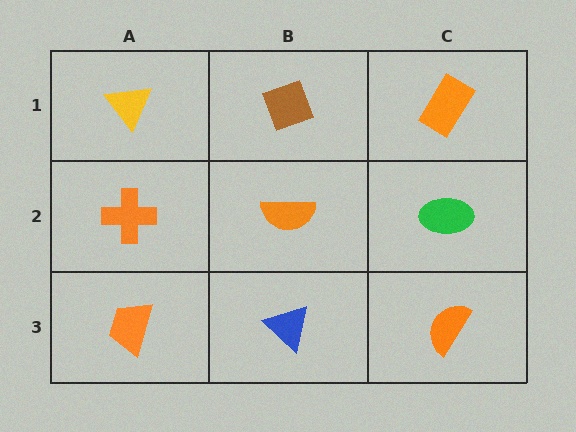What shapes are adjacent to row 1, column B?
An orange semicircle (row 2, column B), a yellow triangle (row 1, column A), an orange rectangle (row 1, column C).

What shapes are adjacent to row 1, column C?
A green ellipse (row 2, column C), a brown diamond (row 1, column B).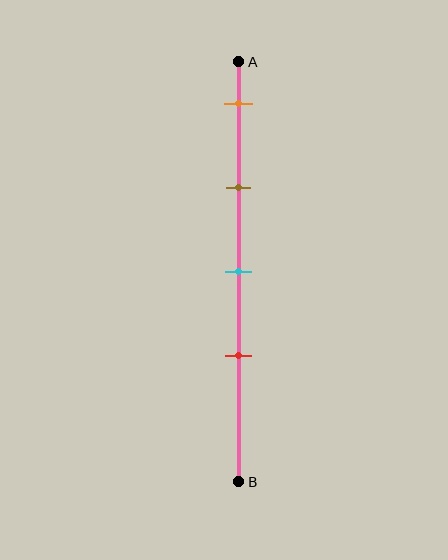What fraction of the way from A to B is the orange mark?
The orange mark is approximately 10% (0.1) of the way from A to B.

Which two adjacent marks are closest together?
The cyan and red marks are the closest adjacent pair.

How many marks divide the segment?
There are 4 marks dividing the segment.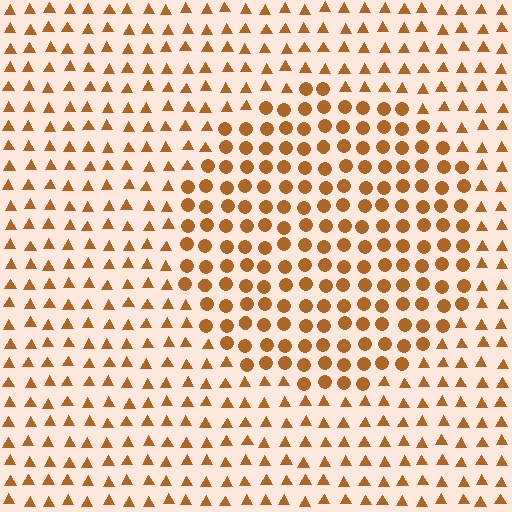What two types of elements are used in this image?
The image uses circles inside the circle region and triangles outside it.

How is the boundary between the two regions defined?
The boundary is defined by a change in element shape: circles inside vs. triangles outside. All elements share the same color and spacing.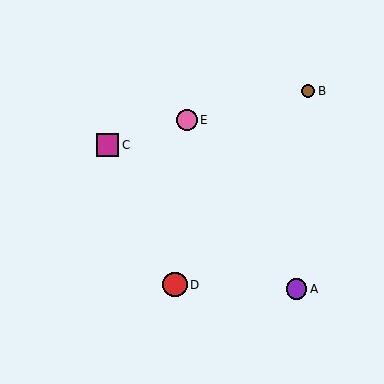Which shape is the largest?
The red circle (labeled D) is the largest.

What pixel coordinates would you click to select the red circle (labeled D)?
Click at (175, 285) to select the red circle D.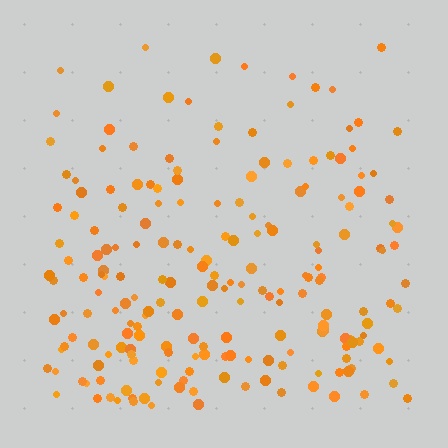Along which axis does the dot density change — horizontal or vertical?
Vertical.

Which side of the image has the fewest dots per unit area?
The top.